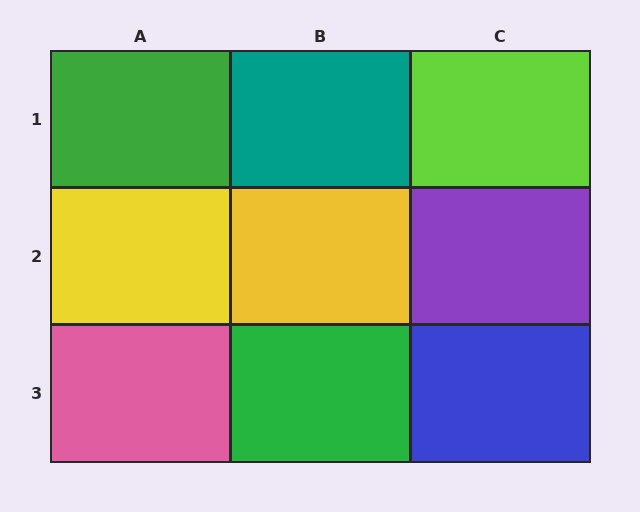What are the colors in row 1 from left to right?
Green, teal, lime.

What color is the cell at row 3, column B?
Green.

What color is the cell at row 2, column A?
Yellow.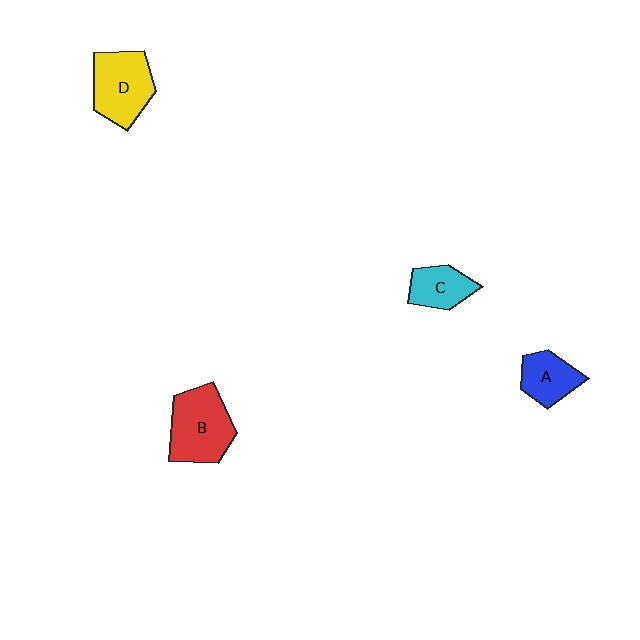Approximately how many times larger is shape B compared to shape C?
Approximately 1.7 times.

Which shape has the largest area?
Shape B (red).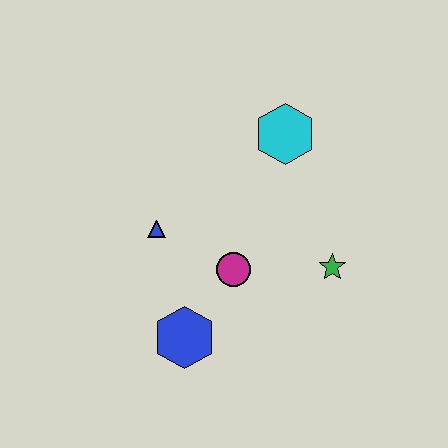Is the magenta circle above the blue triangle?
No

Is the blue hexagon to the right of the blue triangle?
Yes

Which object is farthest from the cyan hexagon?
The blue hexagon is farthest from the cyan hexagon.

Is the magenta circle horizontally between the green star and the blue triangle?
Yes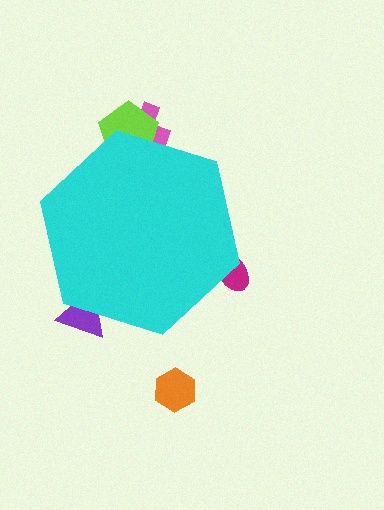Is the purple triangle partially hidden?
Yes, the purple triangle is partially hidden behind the cyan hexagon.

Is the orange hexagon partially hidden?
No, the orange hexagon is fully visible.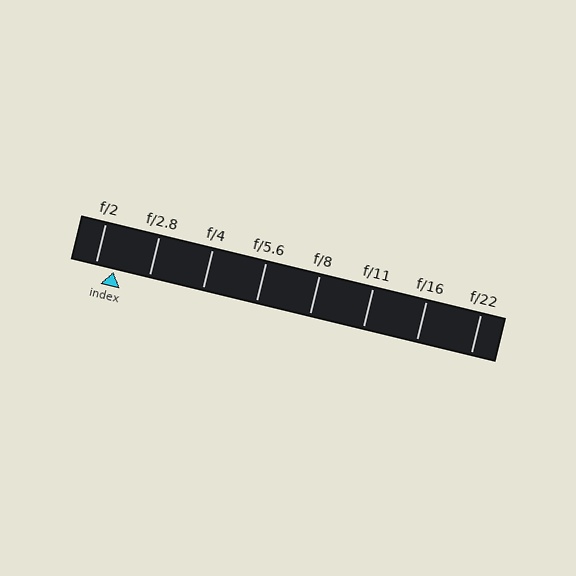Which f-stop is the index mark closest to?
The index mark is closest to f/2.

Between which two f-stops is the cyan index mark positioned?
The index mark is between f/2 and f/2.8.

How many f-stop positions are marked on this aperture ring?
There are 8 f-stop positions marked.